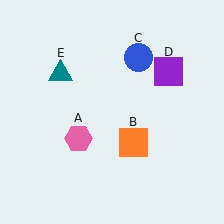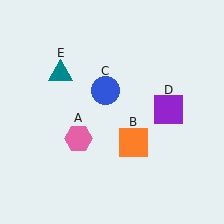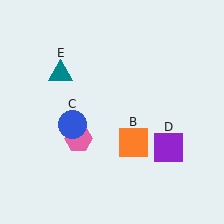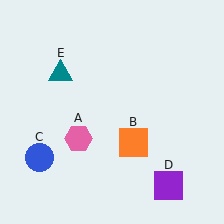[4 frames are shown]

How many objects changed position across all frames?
2 objects changed position: blue circle (object C), purple square (object D).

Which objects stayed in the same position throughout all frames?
Pink hexagon (object A) and orange square (object B) and teal triangle (object E) remained stationary.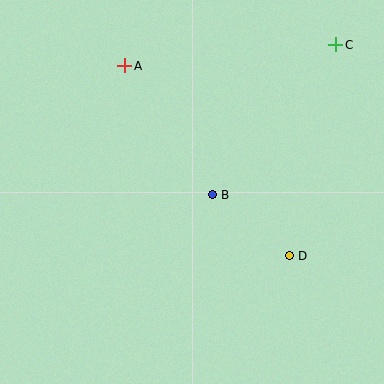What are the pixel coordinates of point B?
Point B is at (212, 195).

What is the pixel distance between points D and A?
The distance between D and A is 251 pixels.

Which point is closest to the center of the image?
Point B at (212, 195) is closest to the center.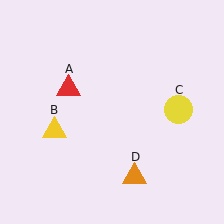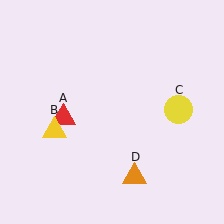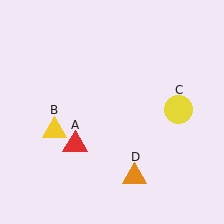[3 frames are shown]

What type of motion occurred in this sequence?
The red triangle (object A) rotated counterclockwise around the center of the scene.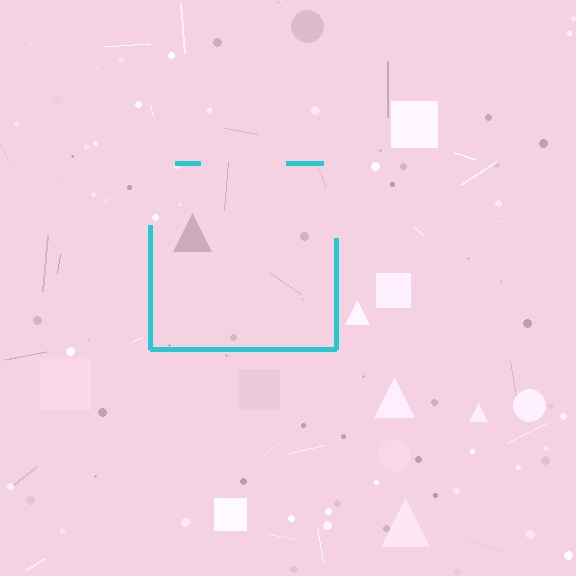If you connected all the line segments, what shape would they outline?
They would outline a square.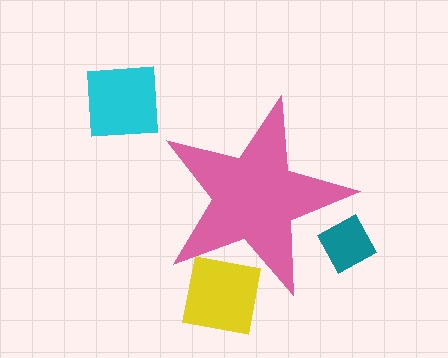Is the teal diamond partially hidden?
Yes, the teal diamond is partially hidden behind the pink star.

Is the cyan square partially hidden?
No, the cyan square is fully visible.